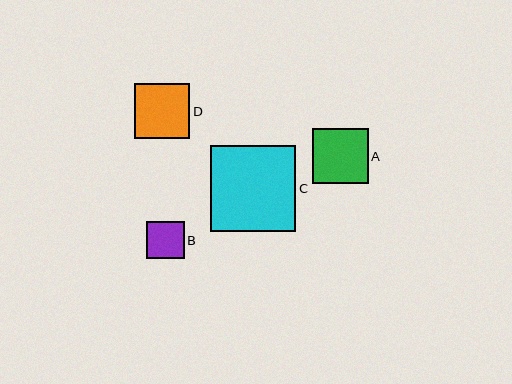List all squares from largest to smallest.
From largest to smallest: C, A, D, B.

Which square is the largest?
Square C is the largest with a size of approximately 86 pixels.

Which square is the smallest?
Square B is the smallest with a size of approximately 38 pixels.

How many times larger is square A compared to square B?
Square A is approximately 1.5 times the size of square B.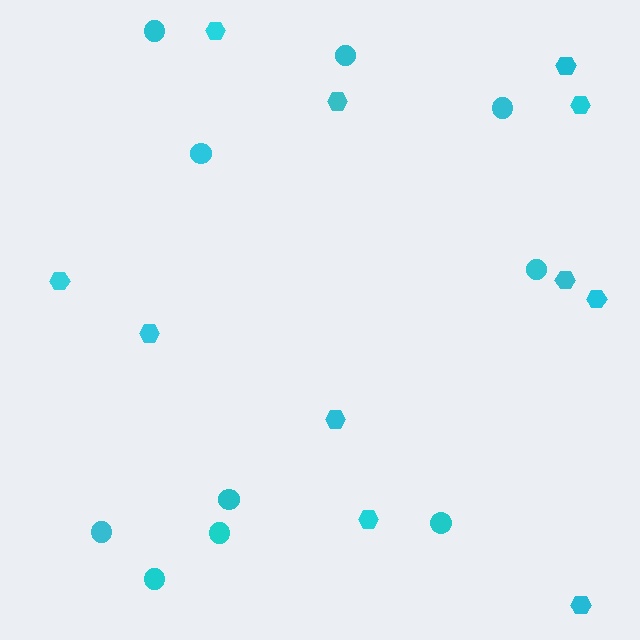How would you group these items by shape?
There are 2 groups: one group of circles (10) and one group of hexagons (11).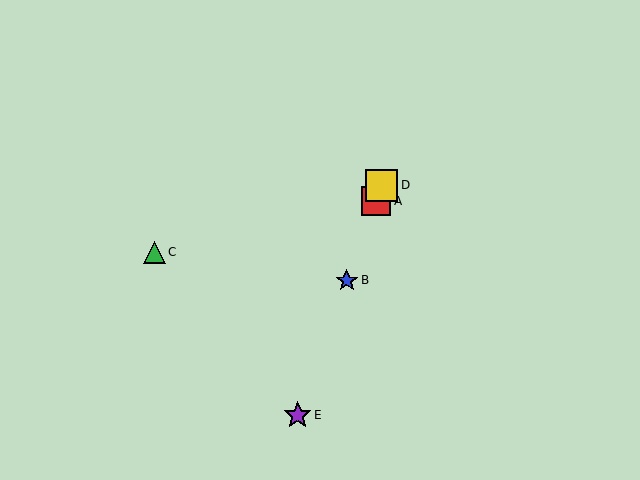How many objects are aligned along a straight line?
4 objects (A, B, D, E) are aligned along a straight line.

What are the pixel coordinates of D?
Object D is at (382, 185).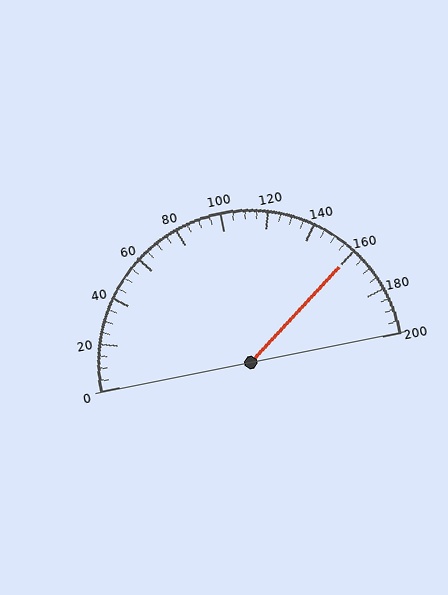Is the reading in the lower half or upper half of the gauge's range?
The reading is in the upper half of the range (0 to 200).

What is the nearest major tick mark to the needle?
The nearest major tick mark is 160.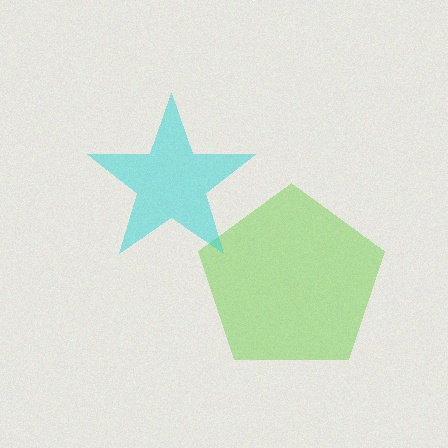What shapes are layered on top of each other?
The layered shapes are: a lime pentagon, a cyan star.